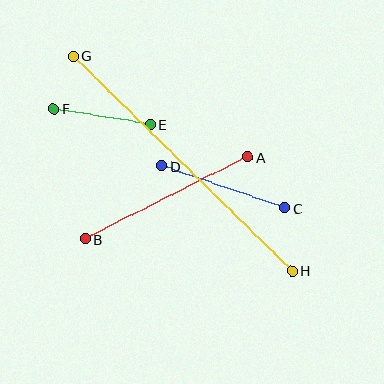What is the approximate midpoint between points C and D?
The midpoint is at approximately (223, 187) pixels.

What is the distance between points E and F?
The distance is approximately 97 pixels.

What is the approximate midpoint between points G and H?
The midpoint is at approximately (183, 164) pixels.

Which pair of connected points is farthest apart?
Points G and H are farthest apart.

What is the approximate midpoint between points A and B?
The midpoint is at approximately (166, 198) pixels.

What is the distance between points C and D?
The distance is approximately 130 pixels.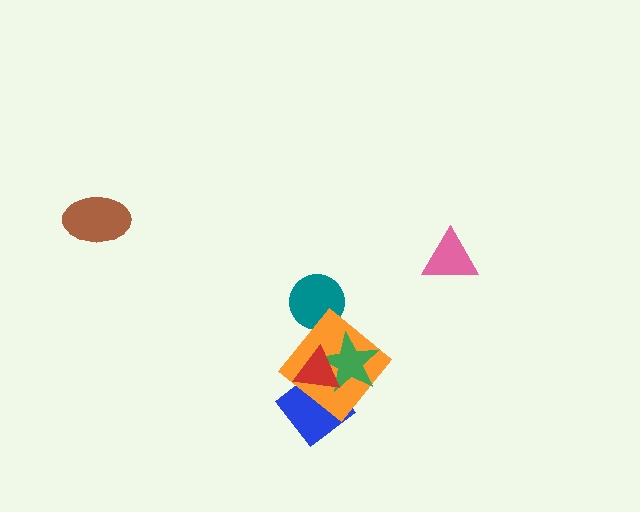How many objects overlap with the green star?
2 objects overlap with the green star.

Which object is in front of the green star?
The red triangle is in front of the green star.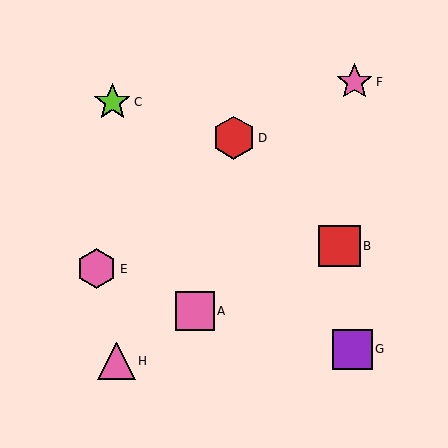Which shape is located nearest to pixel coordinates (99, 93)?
The lime star (labeled C) at (112, 102) is nearest to that location.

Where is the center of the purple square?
The center of the purple square is at (352, 349).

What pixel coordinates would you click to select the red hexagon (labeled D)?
Click at (234, 138) to select the red hexagon D.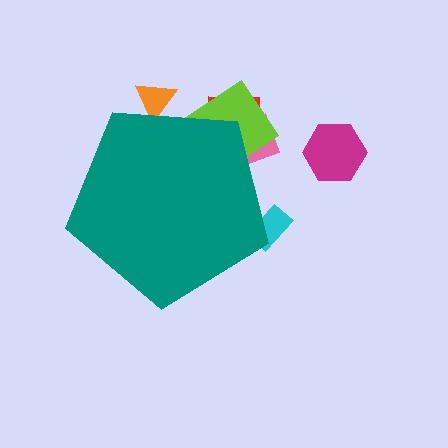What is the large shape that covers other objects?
A teal pentagon.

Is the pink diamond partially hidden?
Yes, the pink diamond is partially hidden behind the teal pentagon.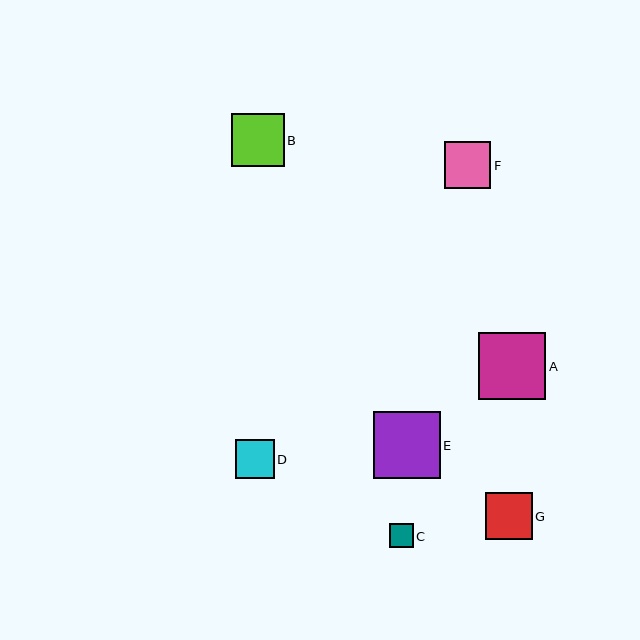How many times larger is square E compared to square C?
Square E is approximately 2.8 times the size of square C.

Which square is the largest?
Square A is the largest with a size of approximately 67 pixels.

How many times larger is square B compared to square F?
Square B is approximately 1.1 times the size of square F.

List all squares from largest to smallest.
From largest to smallest: A, E, B, G, F, D, C.